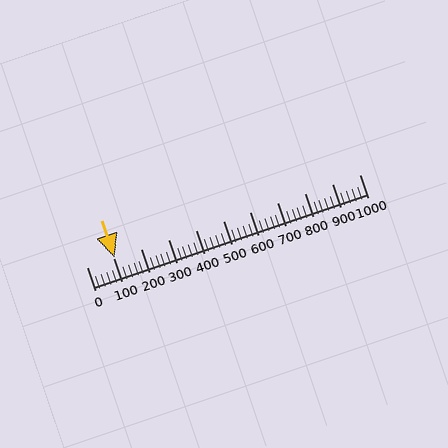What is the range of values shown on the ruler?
The ruler shows values from 0 to 1000.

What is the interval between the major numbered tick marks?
The major tick marks are spaced 100 units apart.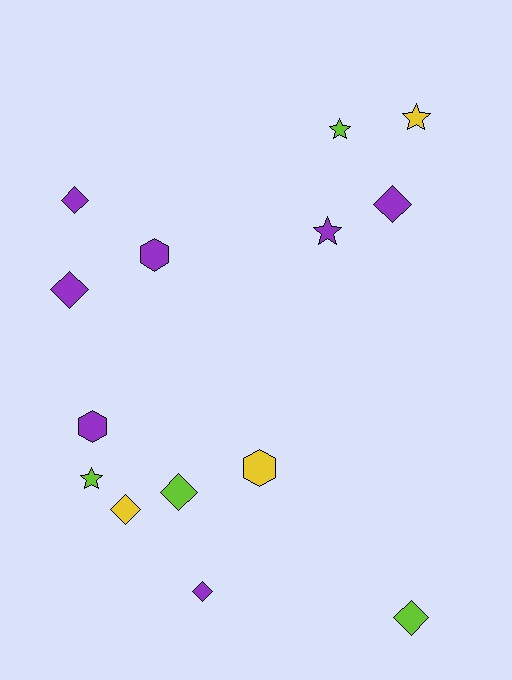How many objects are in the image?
There are 14 objects.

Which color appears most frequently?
Purple, with 7 objects.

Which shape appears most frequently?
Diamond, with 7 objects.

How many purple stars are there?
There is 1 purple star.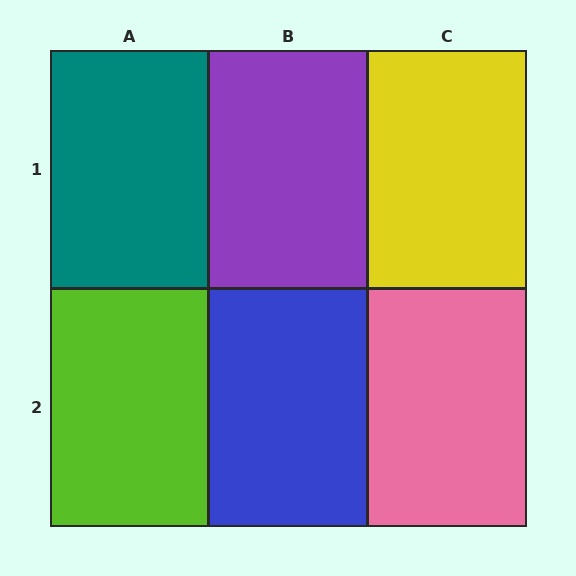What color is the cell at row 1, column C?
Yellow.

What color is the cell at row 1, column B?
Purple.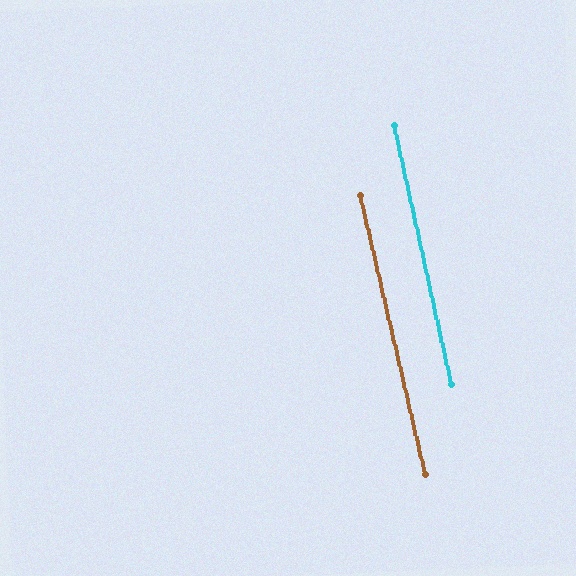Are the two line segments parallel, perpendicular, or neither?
Parallel — their directions differ by only 1.0°.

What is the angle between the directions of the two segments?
Approximately 1 degree.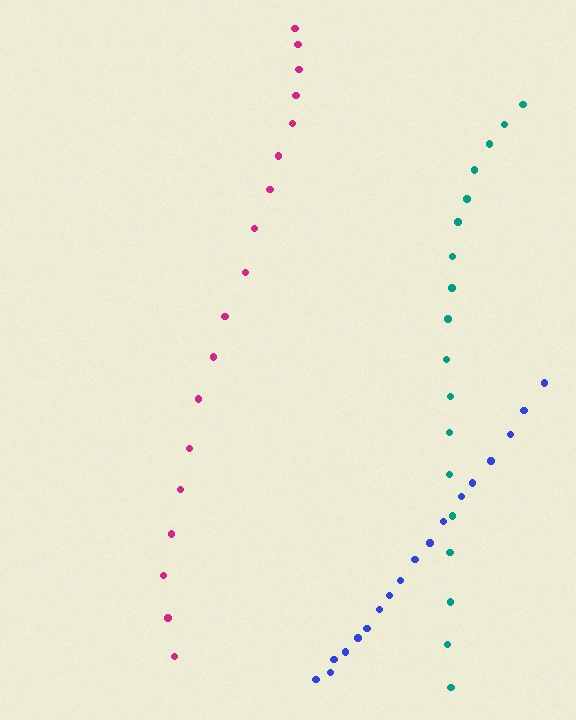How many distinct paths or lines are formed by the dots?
There are 3 distinct paths.